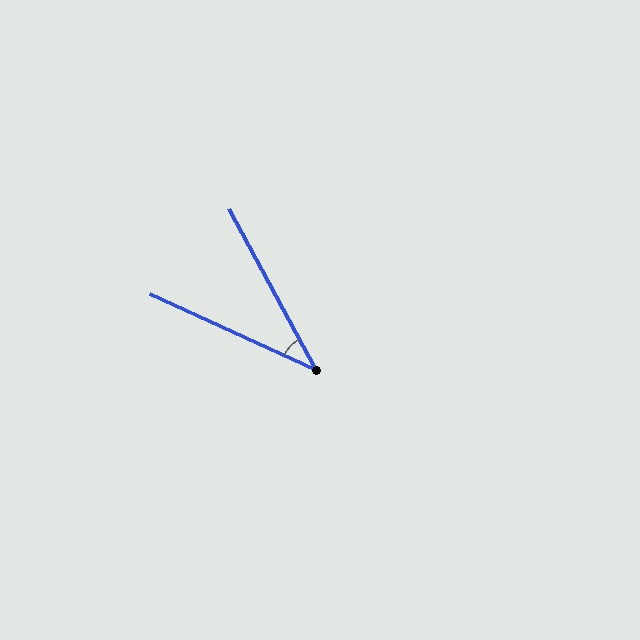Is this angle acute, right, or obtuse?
It is acute.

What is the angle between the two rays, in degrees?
Approximately 37 degrees.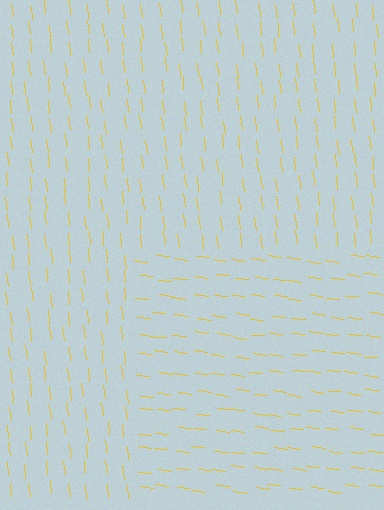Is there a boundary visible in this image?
Yes, there is a texture boundary formed by a change in line orientation.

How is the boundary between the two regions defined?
The boundary is defined purely by a change in line orientation (approximately 78 degrees difference). All lines are the same color and thickness.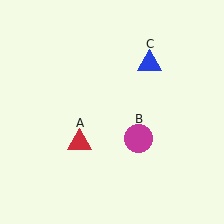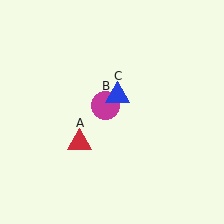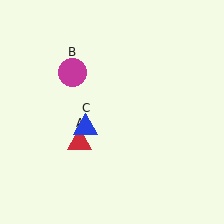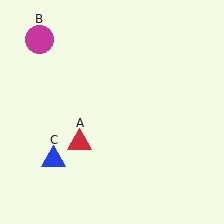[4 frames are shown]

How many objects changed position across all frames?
2 objects changed position: magenta circle (object B), blue triangle (object C).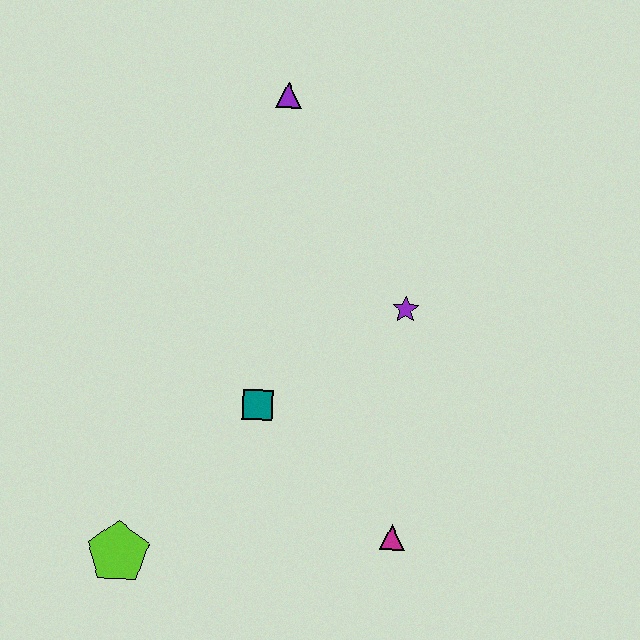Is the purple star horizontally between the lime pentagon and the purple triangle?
No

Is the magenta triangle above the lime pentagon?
Yes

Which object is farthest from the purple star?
The lime pentagon is farthest from the purple star.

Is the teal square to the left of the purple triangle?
Yes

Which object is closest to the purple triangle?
The purple star is closest to the purple triangle.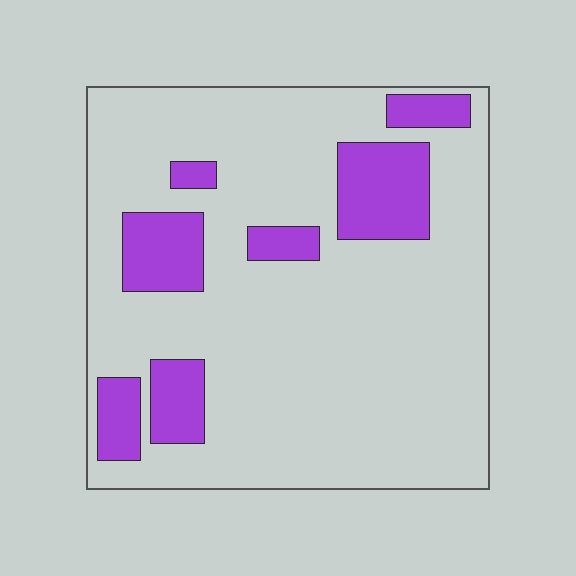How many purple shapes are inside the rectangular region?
7.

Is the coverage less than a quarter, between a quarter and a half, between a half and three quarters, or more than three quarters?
Less than a quarter.